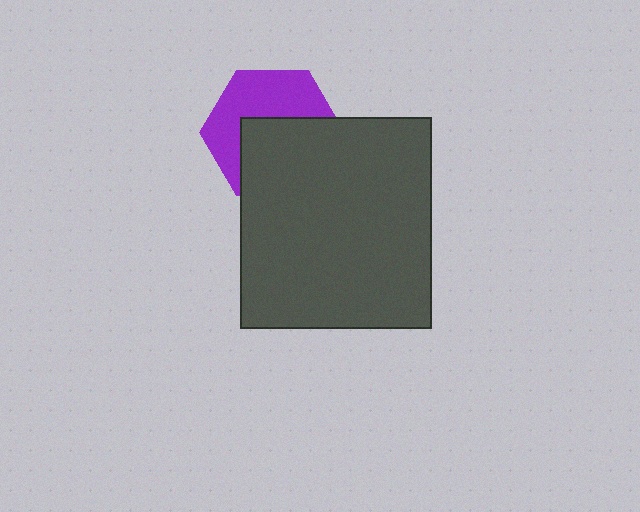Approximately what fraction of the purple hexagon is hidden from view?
Roughly 51% of the purple hexagon is hidden behind the dark gray rectangle.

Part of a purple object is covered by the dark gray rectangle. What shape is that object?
It is a hexagon.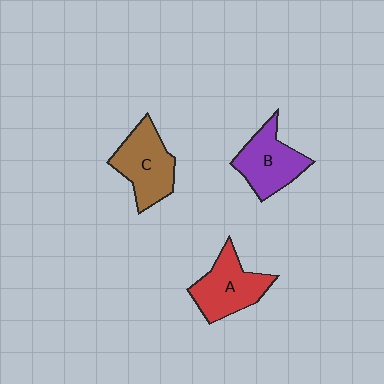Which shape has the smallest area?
Shape B (purple).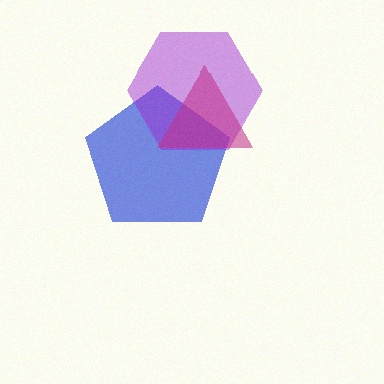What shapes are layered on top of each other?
The layered shapes are: a blue pentagon, a purple hexagon, a magenta triangle.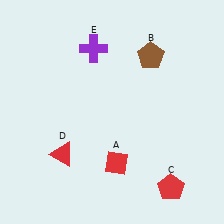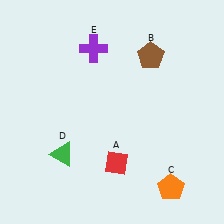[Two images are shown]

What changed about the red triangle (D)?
In Image 1, D is red. In Image 2, it changed to green.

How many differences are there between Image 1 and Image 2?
There are 2 differences between the two images.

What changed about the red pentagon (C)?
In Image 1, C is red. In Image 2, it changed to orange.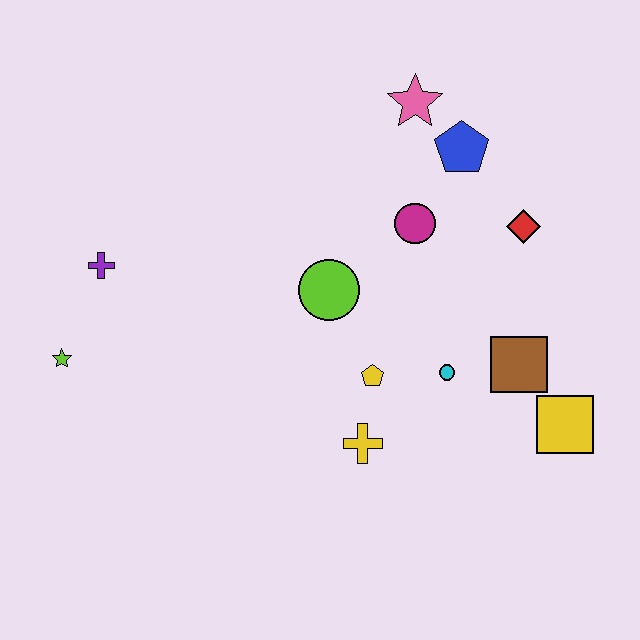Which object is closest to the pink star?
The blue pentagon is closest to the pink star.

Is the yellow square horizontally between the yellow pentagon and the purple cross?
No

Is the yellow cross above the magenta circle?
No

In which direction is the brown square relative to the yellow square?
The brown square is above the yellow square.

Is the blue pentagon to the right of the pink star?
Yes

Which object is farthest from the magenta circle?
The lime star is farthest from the magenta circle.